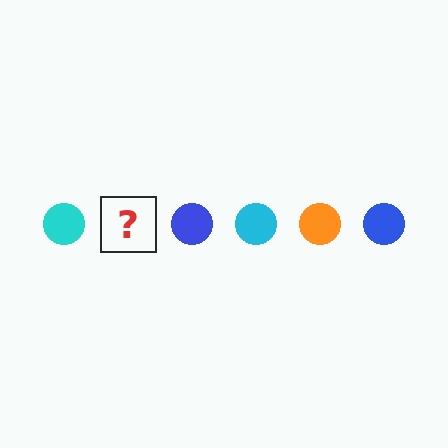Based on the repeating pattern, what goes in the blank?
The blank should be an orange circle.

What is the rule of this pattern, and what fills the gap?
The rule is that the pattern cycles through cyan, orange, blue circles. The gap should be filled with an orange circle.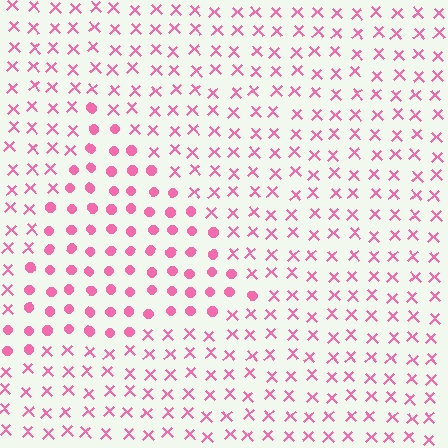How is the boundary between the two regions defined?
The boundary is defined by a change in element shape: circles inside vs. X marks outside. All elements share the same color and spacing.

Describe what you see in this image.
The image is filled with small pink elements arranged in a uniform grid. A triangle-shaped region contains circles, while the surrounding area contains X marks. The boundary is defined purely by the change in element shape.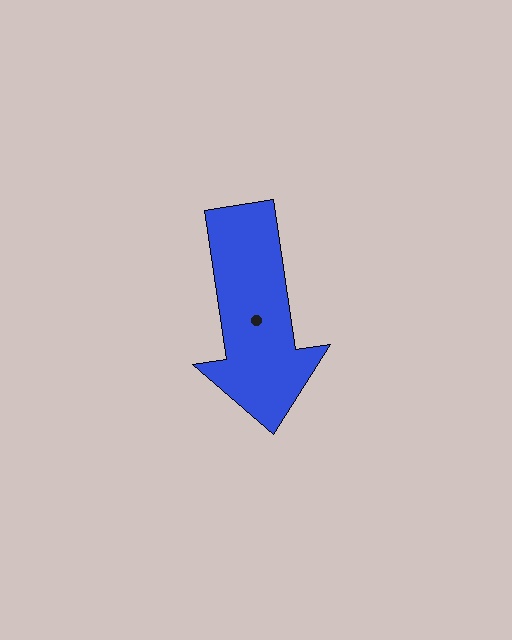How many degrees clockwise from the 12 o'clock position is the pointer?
Approximately 171 degrees.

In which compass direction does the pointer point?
South.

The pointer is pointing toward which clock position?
Roughly 6 o'clock.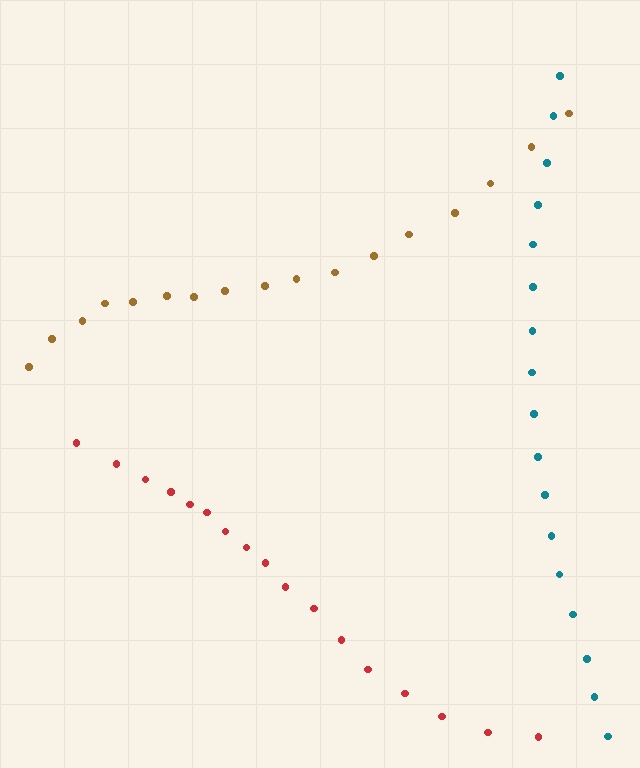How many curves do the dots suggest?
There are 3 distinct paths.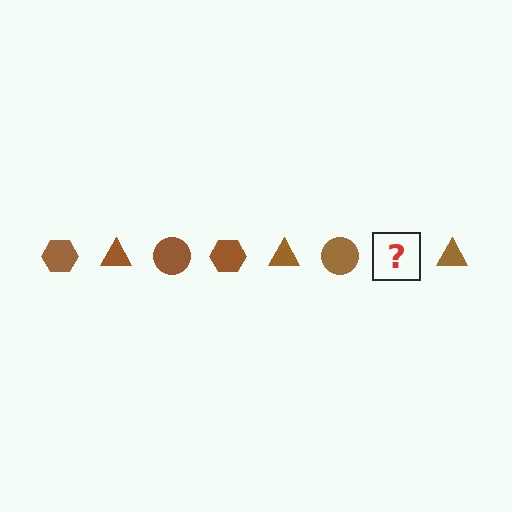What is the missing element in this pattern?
The missing element is a brown hexagon.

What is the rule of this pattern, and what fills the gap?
The rule is that the pattern cycles through hexagon, triangle, circle shapes in brown. The gap should be filled with a brown hexagon.